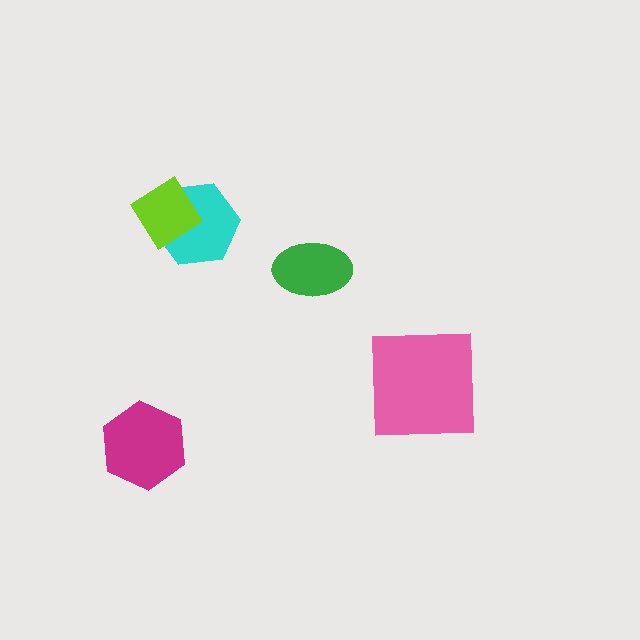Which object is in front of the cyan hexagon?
The lime diamond is in front of the cyan hexagon.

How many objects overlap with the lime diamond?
1 object overlaps with the lime diamond.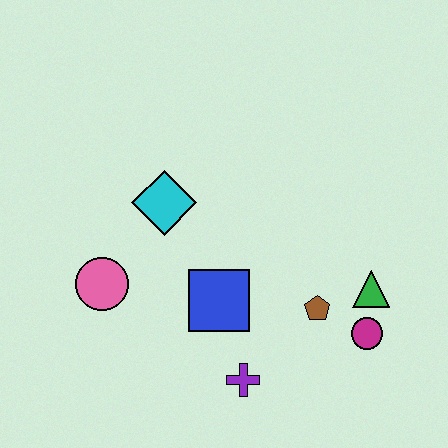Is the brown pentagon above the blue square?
No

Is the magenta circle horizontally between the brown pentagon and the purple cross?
No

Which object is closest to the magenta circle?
The green triangle is closest to the magenta circle.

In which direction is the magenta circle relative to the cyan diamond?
The magenta circle is to the right of the cyan diamond.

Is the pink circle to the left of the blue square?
Yes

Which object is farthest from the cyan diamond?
The magenta circle is farthest from the cyan diamond.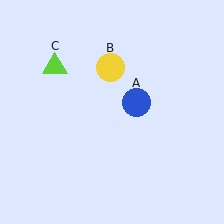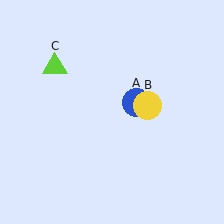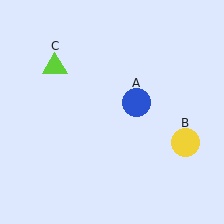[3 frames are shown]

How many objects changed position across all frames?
1 object changed position: yellow circle (object B).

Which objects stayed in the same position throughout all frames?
Blue circle (object A) and lime triangle (object C) remained stationary.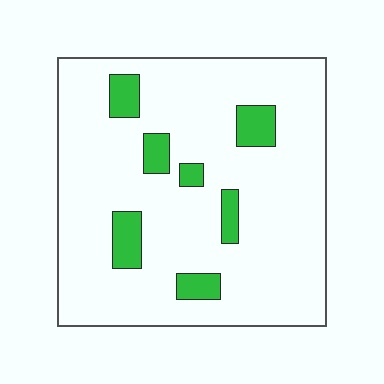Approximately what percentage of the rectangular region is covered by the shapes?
Approximately 10%.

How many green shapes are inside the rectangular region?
7.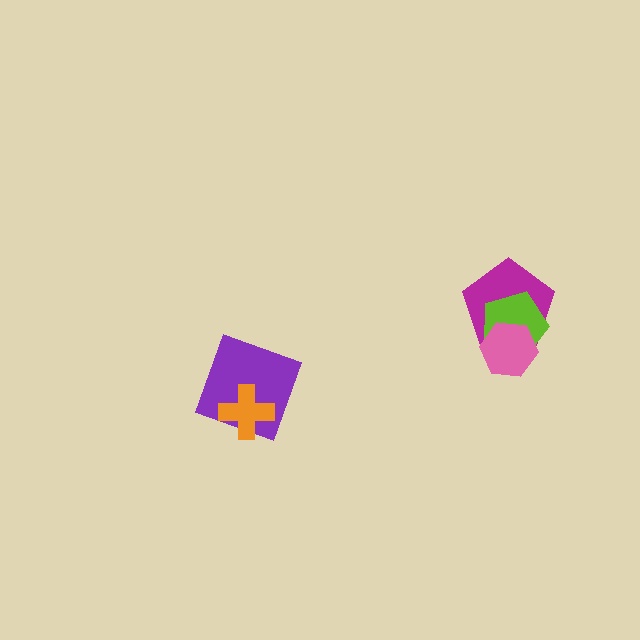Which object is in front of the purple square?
The orange cross is in front of the purple square.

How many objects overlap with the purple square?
1 object overlaps with the purple square.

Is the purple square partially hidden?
Yes, it is partially covered by another shape.